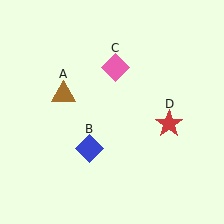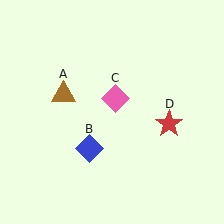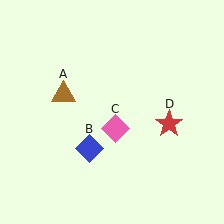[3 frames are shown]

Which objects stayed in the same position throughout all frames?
Brown triangle (object A) and blue diamond (object B) and red star (object D) remained stationary.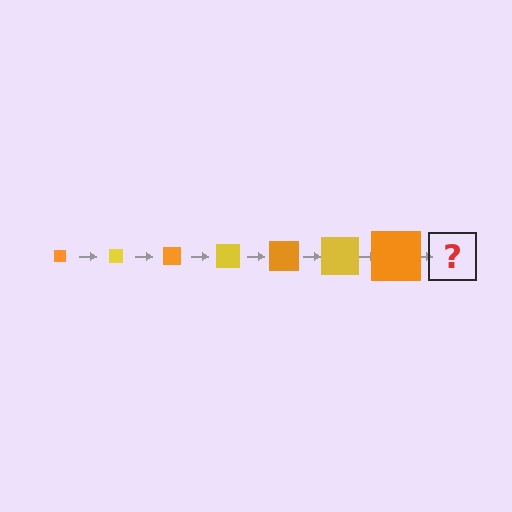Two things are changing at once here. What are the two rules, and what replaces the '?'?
The two rules are that the square grows larger each step and the color cycles through orange and yellow. The '?' should be a yellow square, larger than the previous one.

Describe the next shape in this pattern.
It should be a yellow square, larger than the previous one.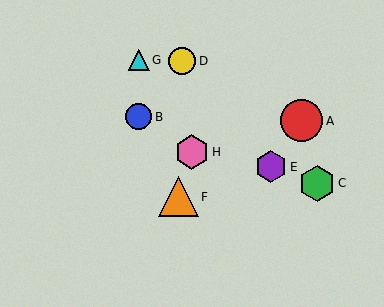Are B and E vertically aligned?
No, B is at x≈139 and E is at x≈271.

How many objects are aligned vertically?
2 objects (B, G) are aligned vertically.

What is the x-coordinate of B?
Object B is at x≈139.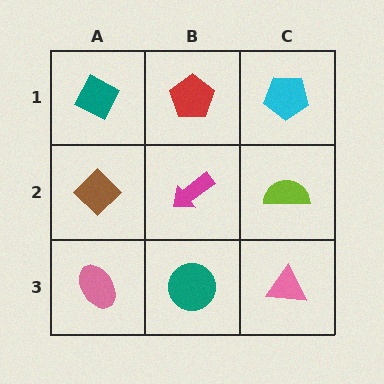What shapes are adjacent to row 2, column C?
A cyan pentagon (row 1, column C), a pink triangle (row 3, column C), a magenta arrow (row 2, column B).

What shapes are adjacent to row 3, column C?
A lime semicircle (row 2, column C), a teal circle (row 3, column B).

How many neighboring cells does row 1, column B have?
3.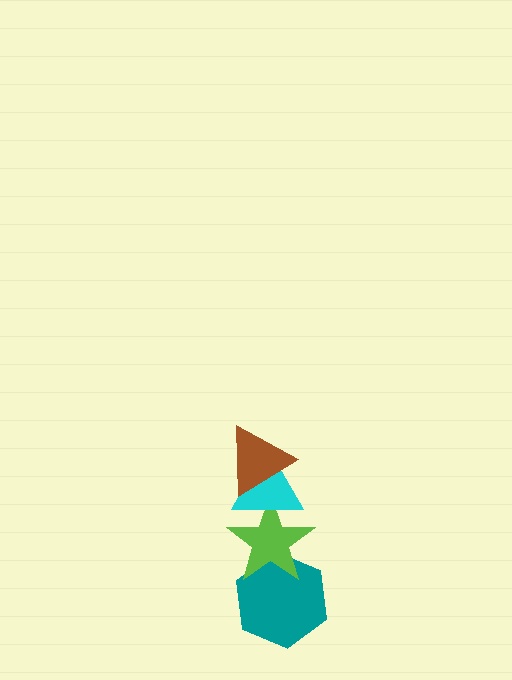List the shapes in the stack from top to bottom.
From top to bottom: the brown triangle, the cyan triangle, the lime star, the teal hexagon.